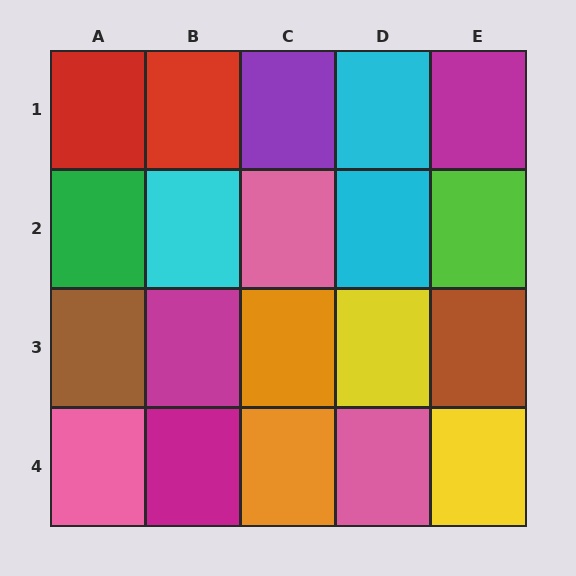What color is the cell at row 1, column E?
Magenta.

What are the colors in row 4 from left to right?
Pink, magenta, orange, pink, yellow.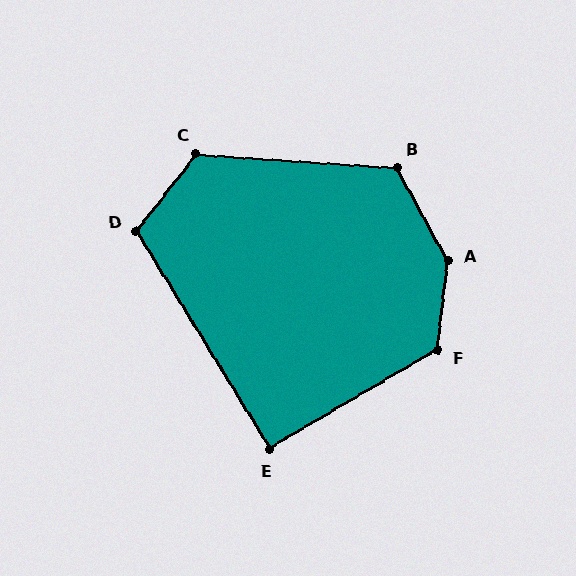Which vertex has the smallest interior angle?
E, at approximately 91 degrees.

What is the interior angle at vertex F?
Approximately 127 degrees (obtuse).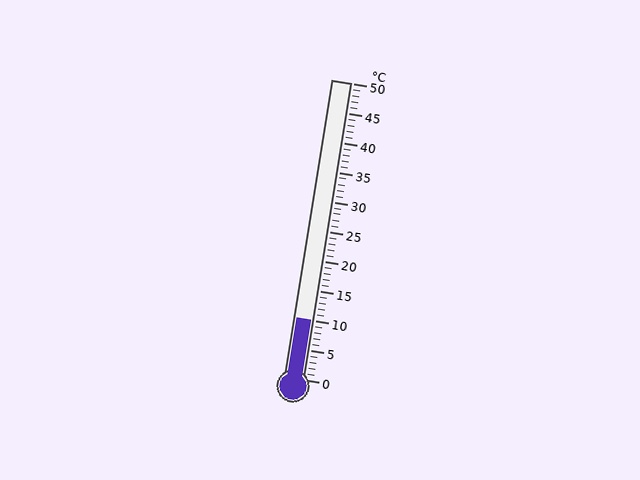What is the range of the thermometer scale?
The thermometer scale ranges from 0°C to 50°C.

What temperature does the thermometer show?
The thermometer shows approximately 10°C.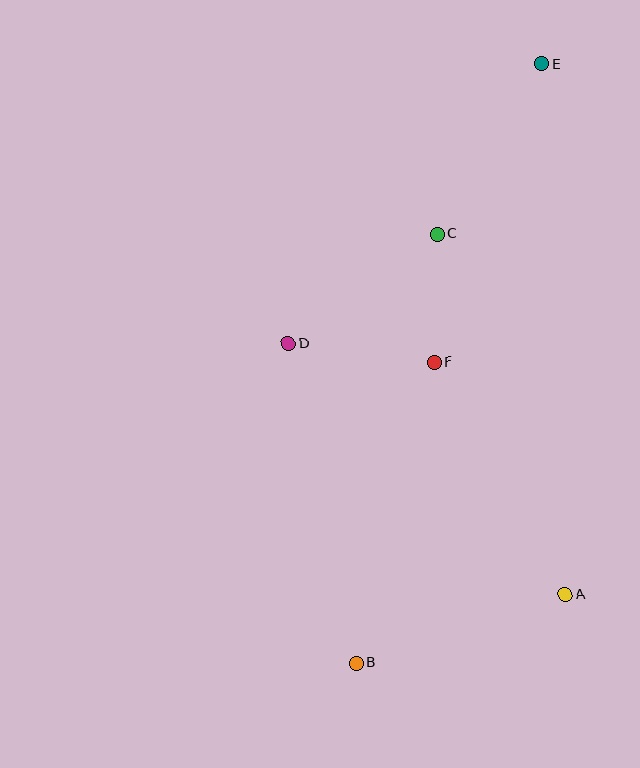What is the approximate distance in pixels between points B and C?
The distance between B and C is approximately 436 pixels.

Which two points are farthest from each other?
Points B and E are farthest from each other.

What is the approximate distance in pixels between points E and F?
The distance between E and F is approximately 316 pixels.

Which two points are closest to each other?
Points C and F are closest to each other.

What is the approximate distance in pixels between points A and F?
The distance between A and F is approximately 267 pixels.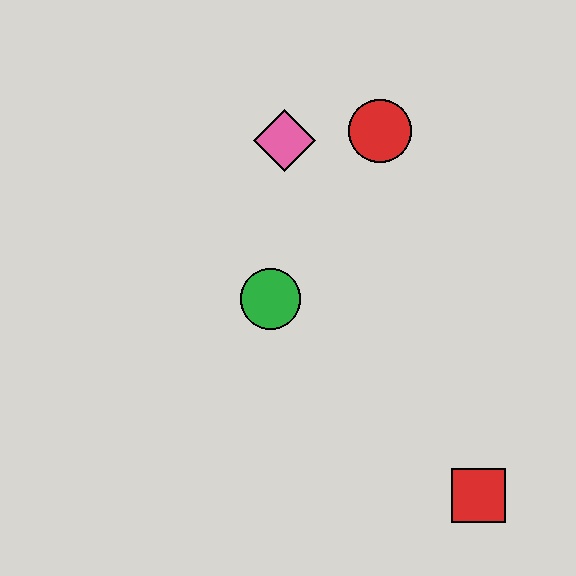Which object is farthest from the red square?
The pink diamond is farthest from the red square.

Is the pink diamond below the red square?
No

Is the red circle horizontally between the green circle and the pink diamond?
No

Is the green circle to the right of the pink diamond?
No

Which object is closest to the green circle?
The pink diamond is closest to the green circle.